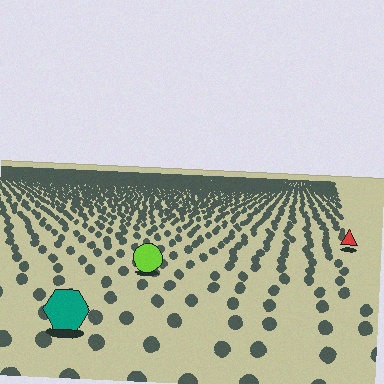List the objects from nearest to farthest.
From nearest to farthest: the teal hexagon, the lime circle, the red triangle.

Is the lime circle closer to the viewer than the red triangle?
Yes. The lime circle is closer — you can tell from the texture gradient: the ground texture is coarser near it.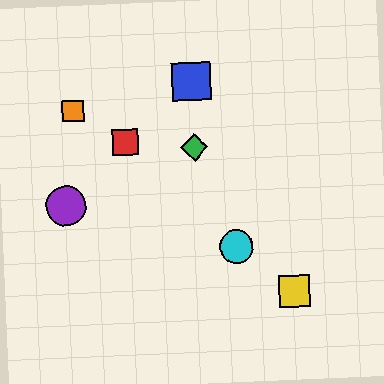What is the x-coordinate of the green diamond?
The green diamond is at x≈194.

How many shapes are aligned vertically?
2 shapes (the blue square, the green diamond) are aligned vertically.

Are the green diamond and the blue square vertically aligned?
Yes, both are at x≈194.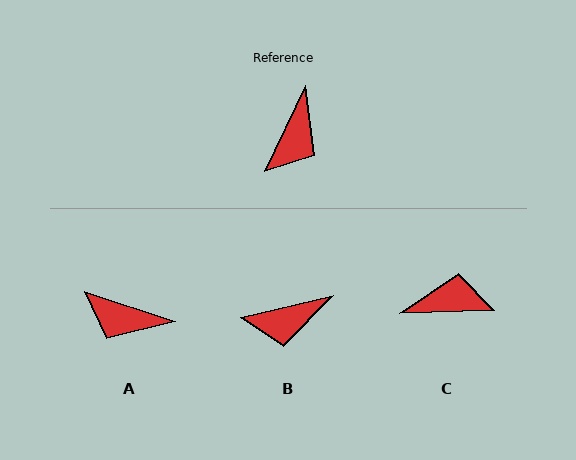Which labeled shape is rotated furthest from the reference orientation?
C, about 118 degrees away.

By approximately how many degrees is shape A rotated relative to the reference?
Approximately 83 degrees clockwise.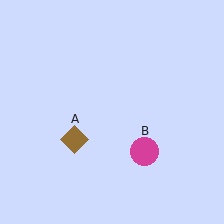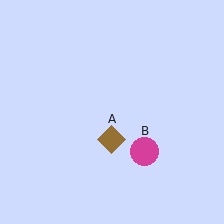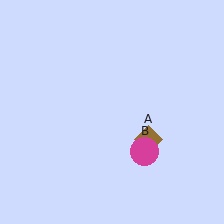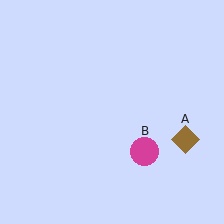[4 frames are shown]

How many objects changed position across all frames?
1 object changed position: brown diamond (object A).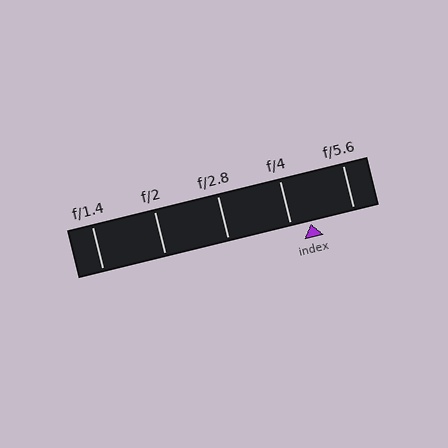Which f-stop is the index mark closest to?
The index mark is closest to f/4.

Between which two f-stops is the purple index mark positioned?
The index mark is between f/4 and f/5.6.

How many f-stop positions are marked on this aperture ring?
There are 5 f-stop positions marked.